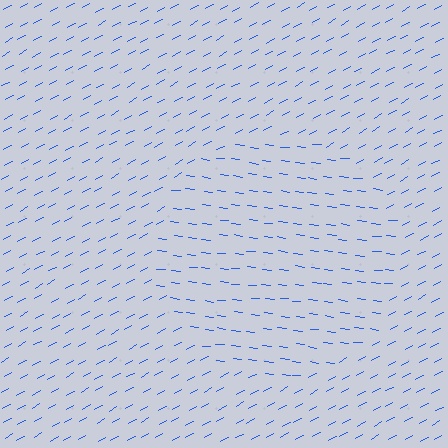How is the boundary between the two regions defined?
The boundary is defined purely by a change in line orientation (approximately 36 degrees difference). All lines are the same color and thickness.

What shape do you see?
I see a circle.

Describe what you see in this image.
The image is filled with small blue line segments. A circle region in the image has lines oriented differently from the surrounding lines, creating a visible texture boundary.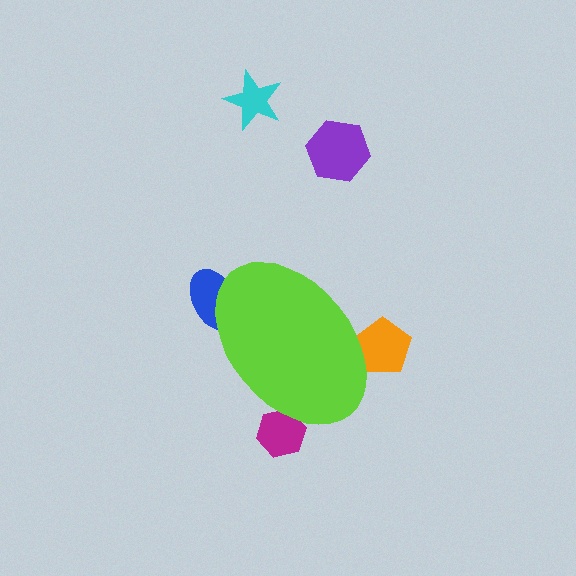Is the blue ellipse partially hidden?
Yes, the blue ellipse is partially hidden behind the lime ellipse.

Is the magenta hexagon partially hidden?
Yes, the magenta hexagon is partially hidden behind the lime ellipse.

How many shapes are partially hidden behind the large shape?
3 shapes are partially hidden.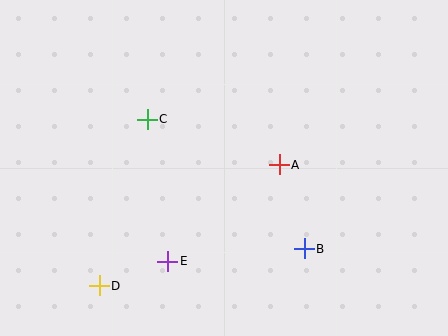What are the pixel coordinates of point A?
Point A is at (279, 165).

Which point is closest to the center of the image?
Point A at (279, 165) is closest to the center.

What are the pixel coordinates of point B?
Point B is at (304, 249).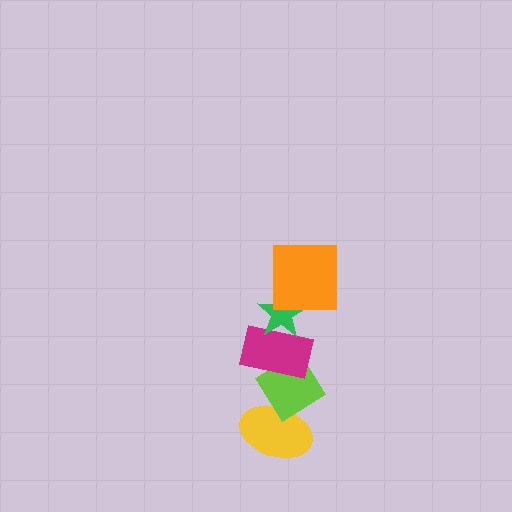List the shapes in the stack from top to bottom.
From top to bottom: the orange square, the green star, the magenta rectangle, the lime diamond, the yellow ellipse.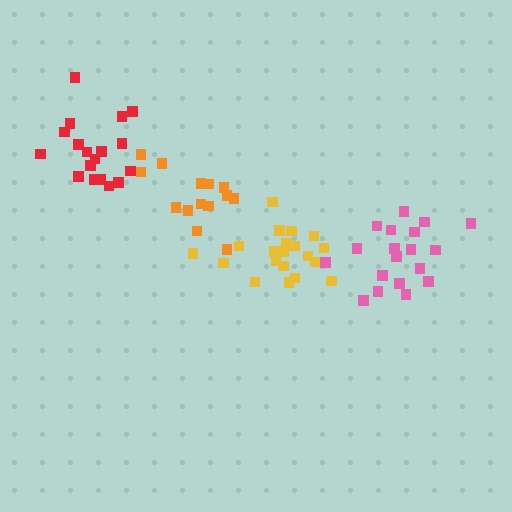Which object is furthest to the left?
The red cluster is leftmost.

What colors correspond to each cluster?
The clusters are colored: pink, yellow, red, orange.